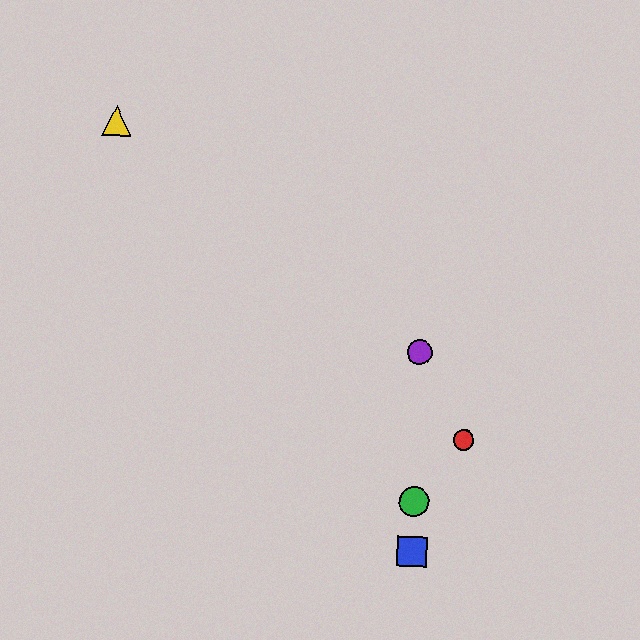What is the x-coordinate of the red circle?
The red circle is at x≈464.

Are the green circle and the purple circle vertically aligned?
Yes, both are at x≈414.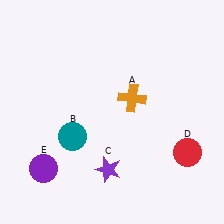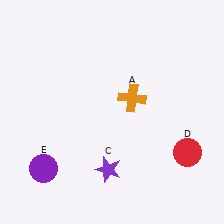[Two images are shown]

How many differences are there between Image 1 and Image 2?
There is 1 difference between the two images.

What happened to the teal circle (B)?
The teal circle (B) was removed in Image 2. It was in the bottom-left area of Image 1.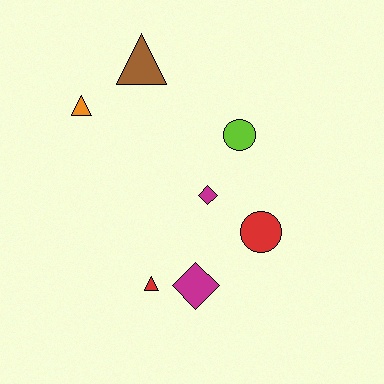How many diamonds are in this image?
There are 2 diamonds.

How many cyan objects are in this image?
There are no cyan objects.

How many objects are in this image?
There are 7 objects.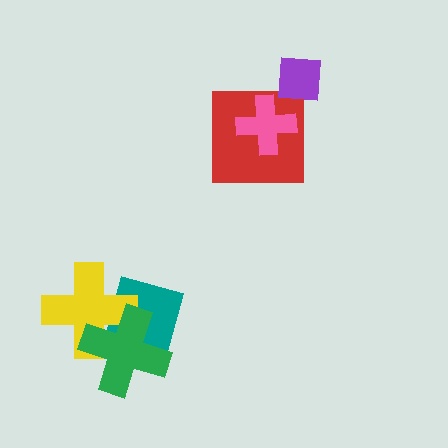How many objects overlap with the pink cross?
1 object overlaps with the pink cross.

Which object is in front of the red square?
The pink cross is in front of the red square.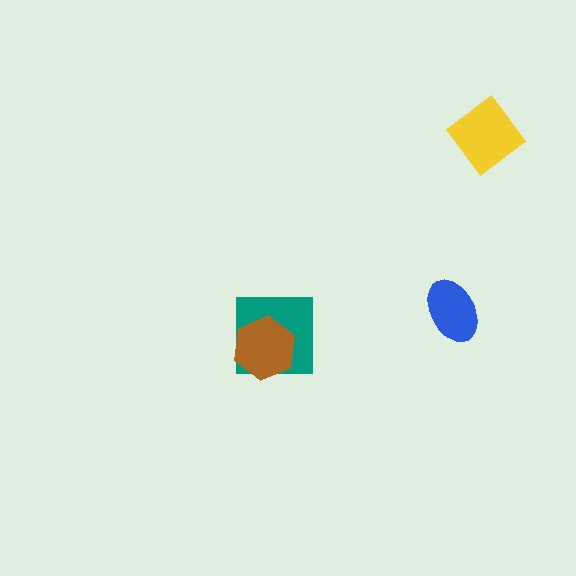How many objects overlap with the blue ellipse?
0 objects overlap with the blue ellipse.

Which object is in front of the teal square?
The brown hexagon is in front of the teal square.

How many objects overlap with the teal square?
1 object overlaps with the teal square.